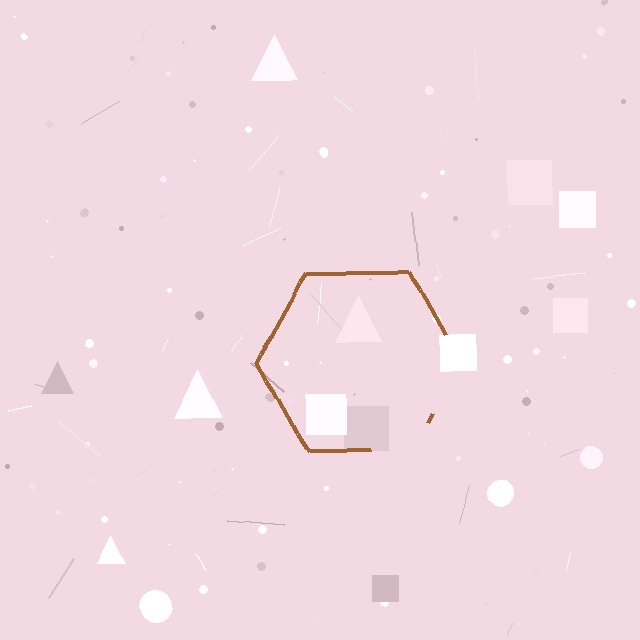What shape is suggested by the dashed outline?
The dashed outline suggests a hexagon.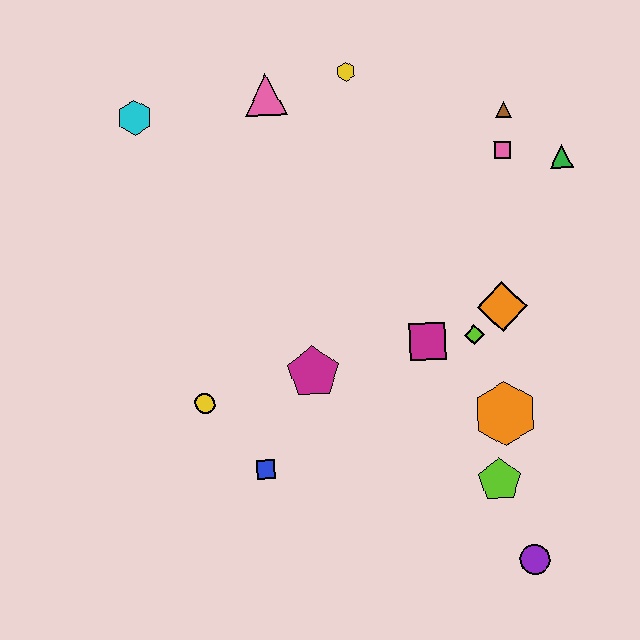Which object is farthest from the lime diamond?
The cyan hexagon is farthest from the lime diamond.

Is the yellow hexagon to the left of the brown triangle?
Yes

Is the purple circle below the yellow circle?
Yes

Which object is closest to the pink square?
The brown triangle is closest to the pink square.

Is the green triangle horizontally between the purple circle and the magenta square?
No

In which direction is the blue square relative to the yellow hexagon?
The blue square is below the yellow hexagon.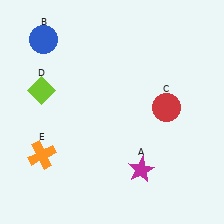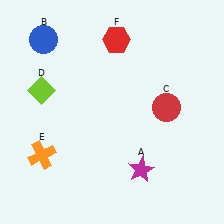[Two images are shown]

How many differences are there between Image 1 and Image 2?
There is 1 difference between the two images.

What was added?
A red hexagon (F) was added in Image 2.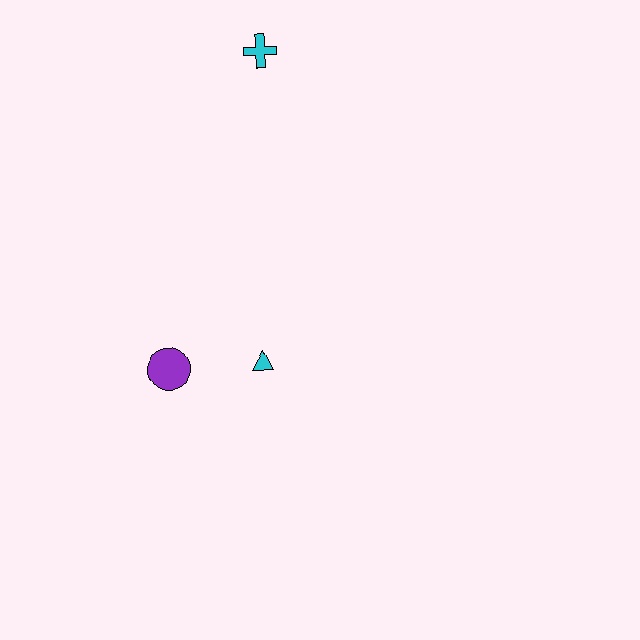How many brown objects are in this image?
There are no brown objects.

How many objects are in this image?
There are 3 objects.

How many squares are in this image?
There are no squares.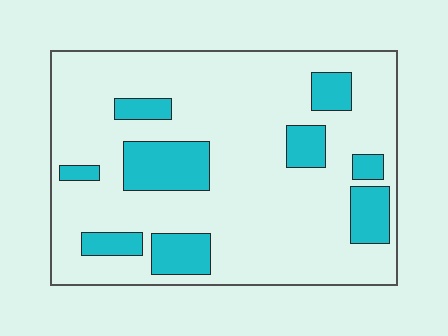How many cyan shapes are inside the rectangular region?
9.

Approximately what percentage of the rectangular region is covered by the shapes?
Approximately 20%.